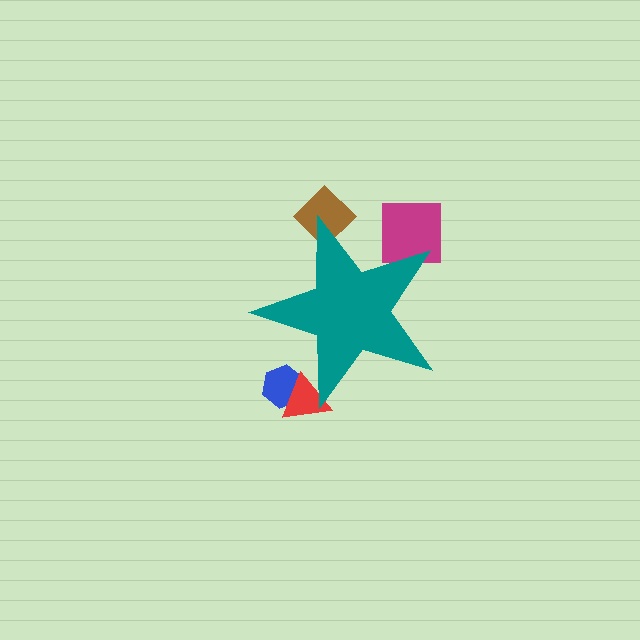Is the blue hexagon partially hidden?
Yes, the blue hexagon is partially hidden behind the teal star.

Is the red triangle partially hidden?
Yes, the red triangle is partially hidden behind the teal star.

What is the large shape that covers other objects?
A teal star.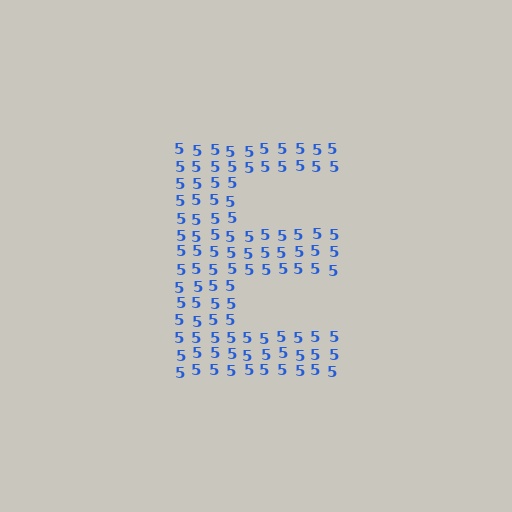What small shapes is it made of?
It is made of small digit 5's.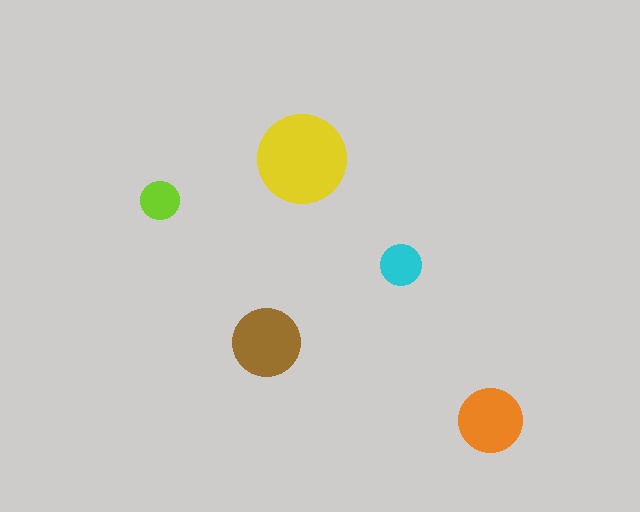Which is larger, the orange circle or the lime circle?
The orange one.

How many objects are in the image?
There are 5 objects in the image.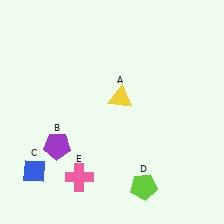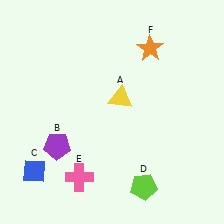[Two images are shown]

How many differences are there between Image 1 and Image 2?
There is 1 difference between the two images.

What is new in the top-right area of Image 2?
An orange star (F) was added in the top-right area of Image 2.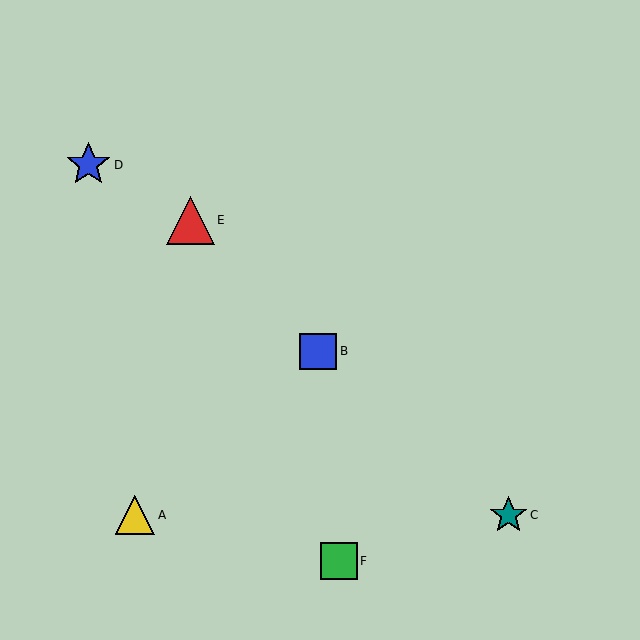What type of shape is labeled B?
Shape B is a blue square.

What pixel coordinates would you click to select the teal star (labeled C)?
Click at (509, 515) to select the teal star C.